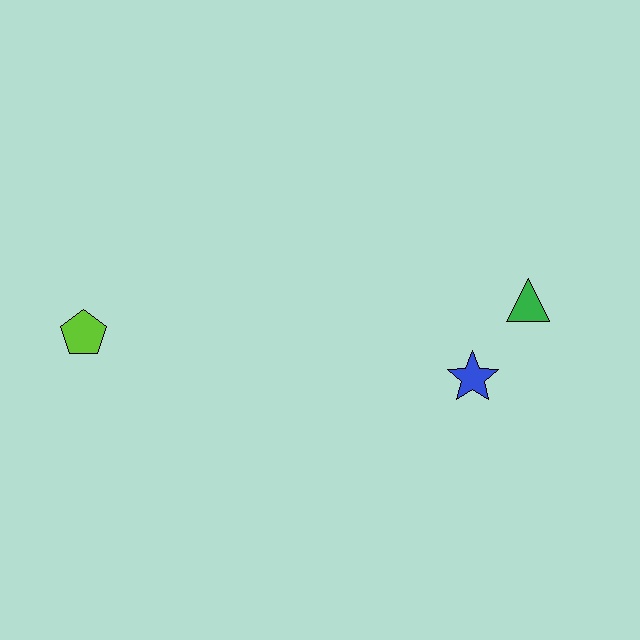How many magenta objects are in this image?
There are no magenta objects.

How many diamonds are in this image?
There are no diamonds.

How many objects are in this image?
There are 3 objects.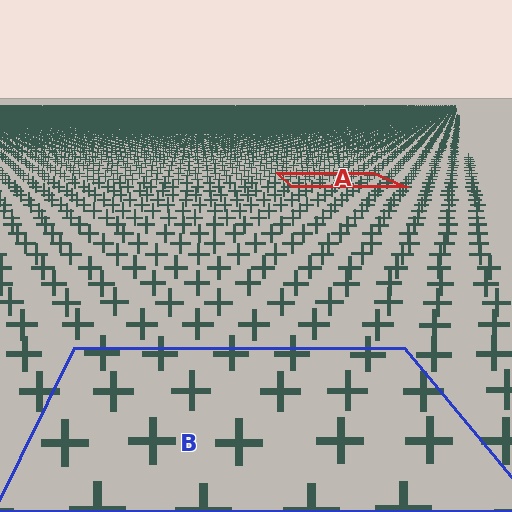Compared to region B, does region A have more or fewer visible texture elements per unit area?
Region A has more texture elements per unit area — they are packed more densely because it is farther away.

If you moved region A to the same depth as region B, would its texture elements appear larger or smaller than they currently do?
They would appear larger. At a closer depth, the same texture elements are projected at a bigger on-screen size.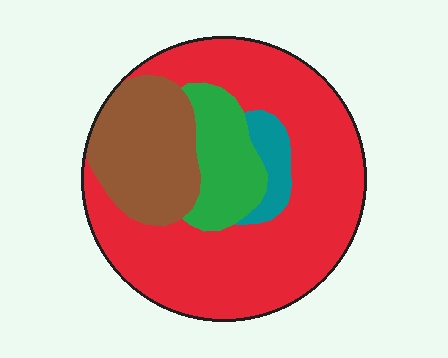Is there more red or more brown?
Red.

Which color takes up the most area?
Red, at roughly 60%.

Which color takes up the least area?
Teal, at roughly 5%.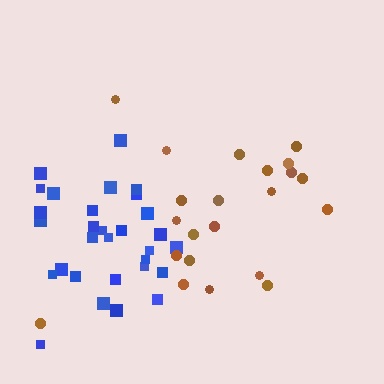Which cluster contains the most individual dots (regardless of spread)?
Blue (30).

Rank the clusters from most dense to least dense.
blue, brown.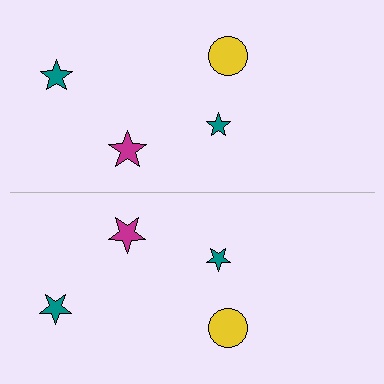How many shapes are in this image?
There are 8 shapes in this image.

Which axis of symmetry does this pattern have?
The pattern has a horizontal axis of symmetry running through the center of the image.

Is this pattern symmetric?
Yes, this pattern has bilateral (reflection) symmetry.